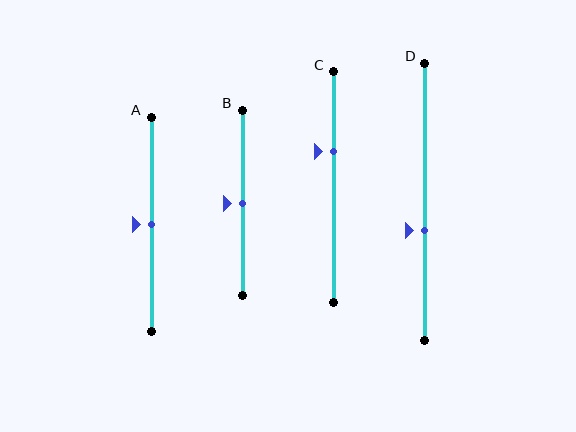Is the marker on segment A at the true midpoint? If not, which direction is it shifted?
Yes, the marker on segment A is at the true midpoint.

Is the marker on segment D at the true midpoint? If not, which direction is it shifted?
No, the marker on segment D is shifted downward by about 10% of the segment length.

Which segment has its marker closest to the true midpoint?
Segment A has its marker closest to the true midpoint.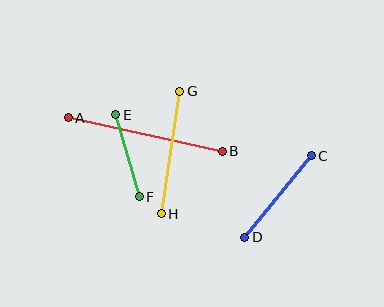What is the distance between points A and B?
The distance is approximately 158 pixels.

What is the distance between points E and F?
The distance is approximately 85 pixels.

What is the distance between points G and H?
The distance is approximately 124 pixels.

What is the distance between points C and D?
The distance is approximately 105 pixels.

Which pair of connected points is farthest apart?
Points A and B are farthest apart.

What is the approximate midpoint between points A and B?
The midpoint is at approximately (145, 135) pixels.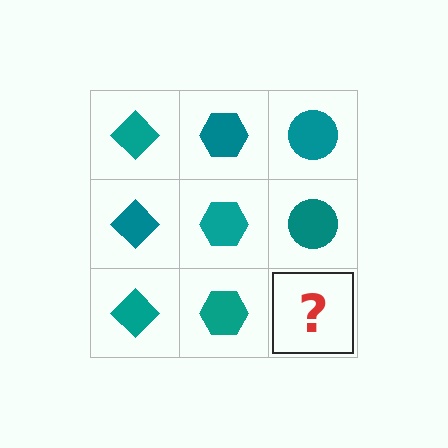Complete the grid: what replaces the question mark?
The question mark should be replaced with a teal circle.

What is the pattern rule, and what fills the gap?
The rule is that each column has a consistent shape. The gap should be filled with a teal circle.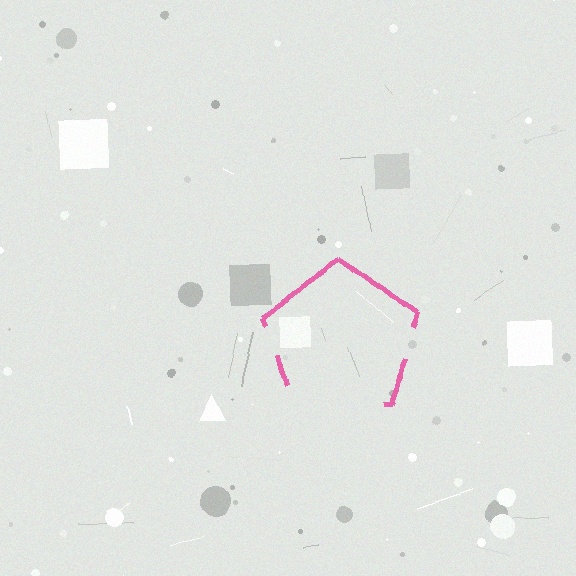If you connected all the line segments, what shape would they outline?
They would outline a pentagon.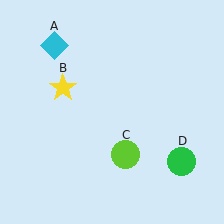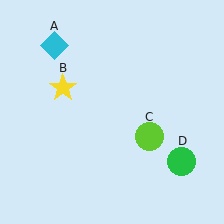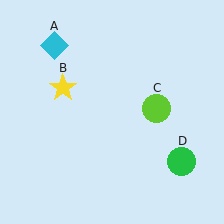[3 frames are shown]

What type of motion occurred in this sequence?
The lime circle (object C) rotated counterclockwise around the center of the scene.